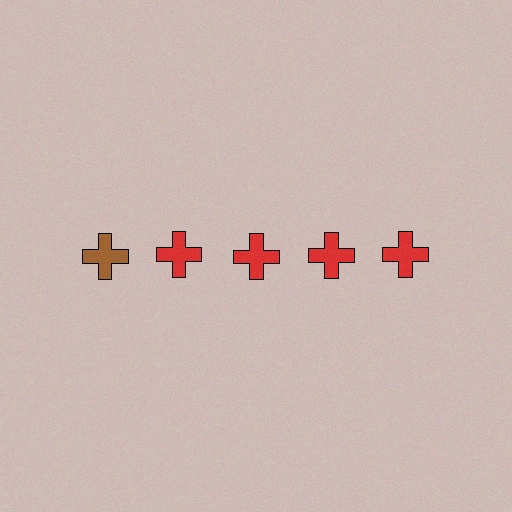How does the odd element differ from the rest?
It has a different color: brown instead of red.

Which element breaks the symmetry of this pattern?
The brown cross in the top row, leftmost column breaks the symmetry. All other shapes are red crosses.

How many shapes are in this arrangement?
There are 5 shapes arranged in a grid pattern.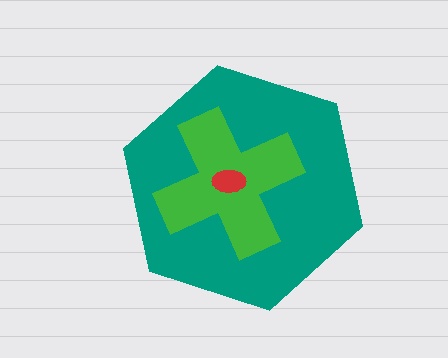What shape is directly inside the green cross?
The red ellipse.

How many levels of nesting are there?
3.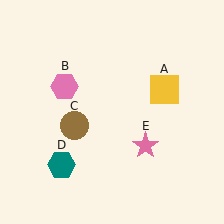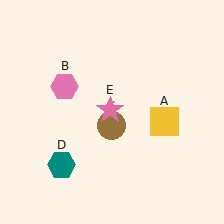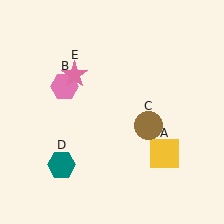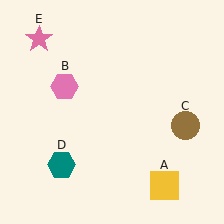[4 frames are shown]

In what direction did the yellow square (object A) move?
The yellow square (object A) moved down.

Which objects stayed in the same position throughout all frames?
Pink hexagon (object B) and teal hexagon (object D) remained stationary.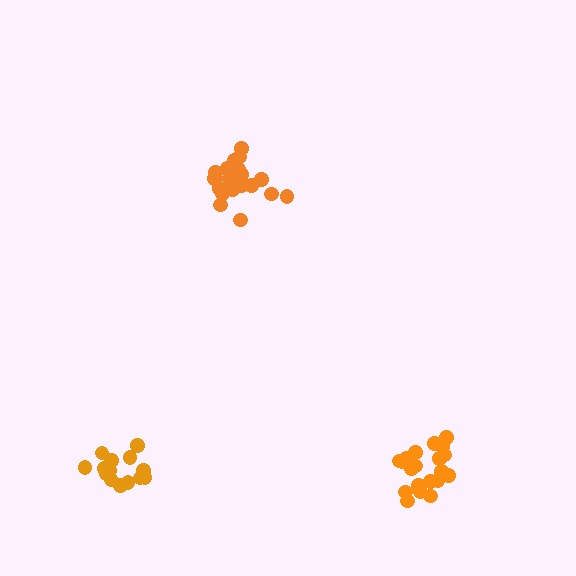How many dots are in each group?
Group 1: 21 dots, Group 2: 21 dots, Group 3: 15 dots (57 total).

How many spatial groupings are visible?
There are 3 spatial groupings.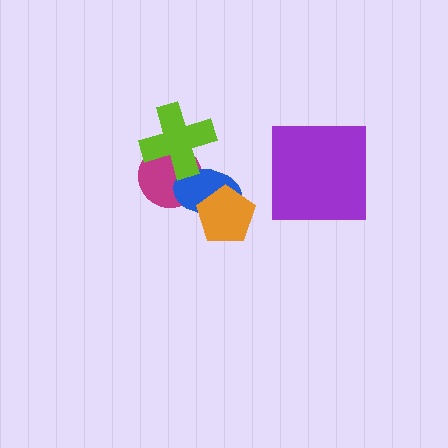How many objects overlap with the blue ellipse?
3 objects overlap with the blue ellipse.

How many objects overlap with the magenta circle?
2 objects overlap with the magenta circle.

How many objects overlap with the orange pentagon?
1 object overlaps with the orange pentagon.